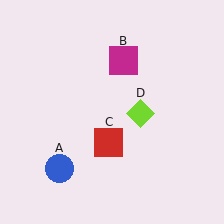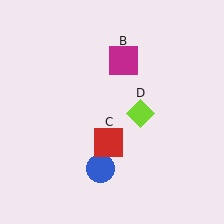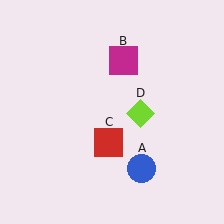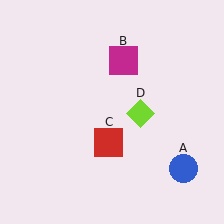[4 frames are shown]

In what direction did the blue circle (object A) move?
The blue circle (object A) moved right.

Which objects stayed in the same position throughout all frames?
Magenta square (object B) and red square (object C) and lime diamond (object D) remained stationary.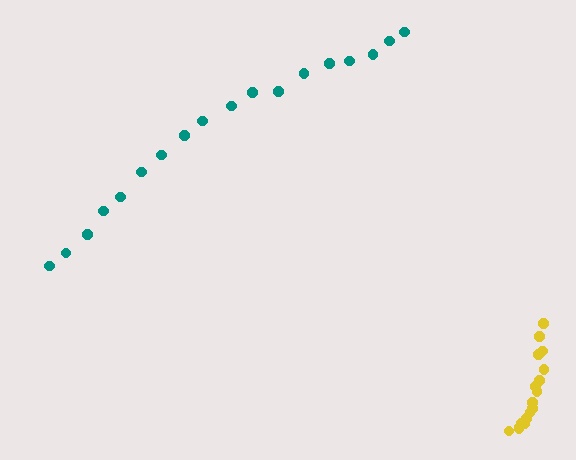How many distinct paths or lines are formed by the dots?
There are 2 distinct paths.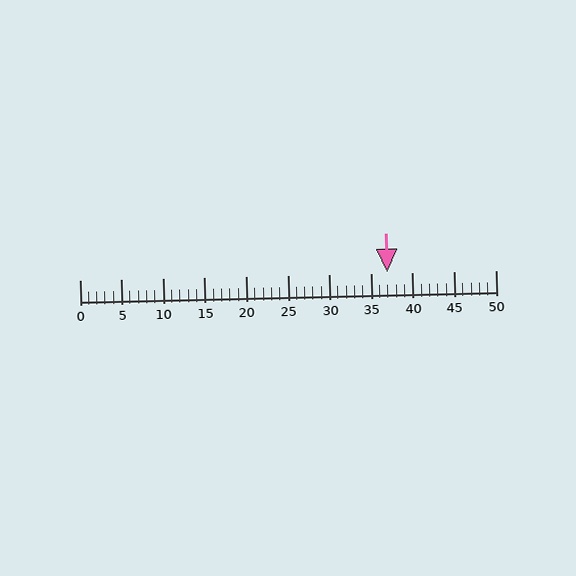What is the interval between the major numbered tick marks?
The major tick marks are spaced 5 units apart.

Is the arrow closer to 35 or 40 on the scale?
The arrow is closer to 35.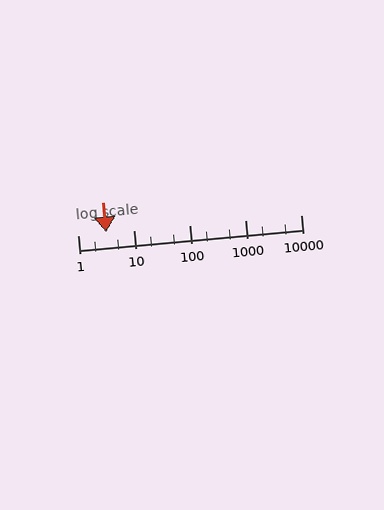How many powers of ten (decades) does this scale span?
The scale spans 4 decades, from 1 to 10000.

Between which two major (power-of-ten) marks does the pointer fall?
The pointer is between 1 and 10.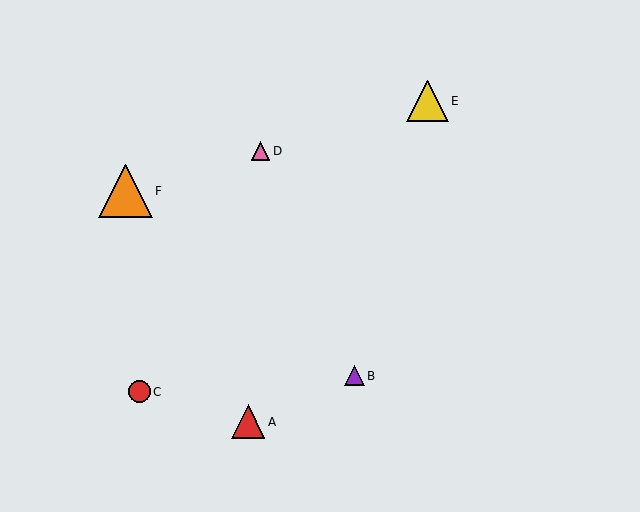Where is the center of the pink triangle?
The center of the pink triangle is at (260, 151).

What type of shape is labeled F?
Shape F is an orange triangle.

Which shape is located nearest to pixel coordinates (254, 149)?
The pink triangle (labeled D) at (260, 151) is nearest to that location.